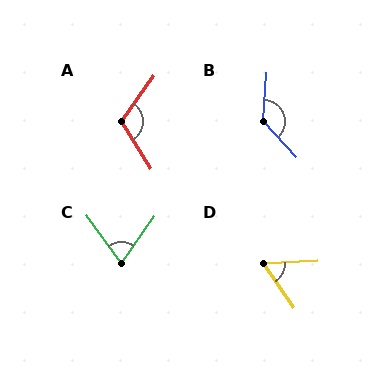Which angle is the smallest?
D, at approximately 59 degrees.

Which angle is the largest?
B, at approximately 133 degrees.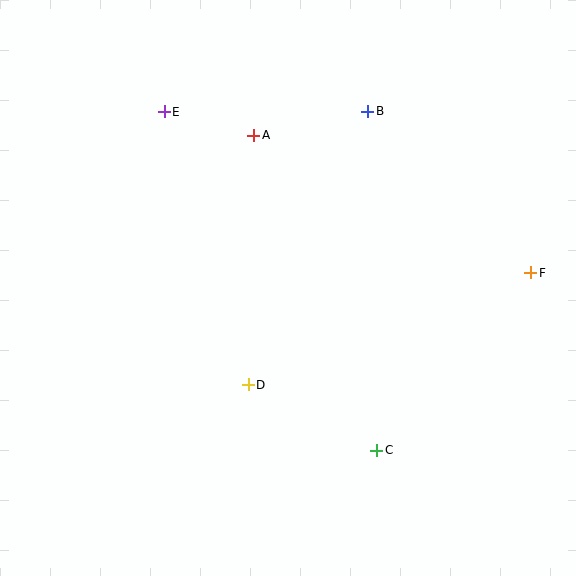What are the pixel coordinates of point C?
Point C is at (377, 450).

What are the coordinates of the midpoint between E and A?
The midpoint between E and A is at (209, 123).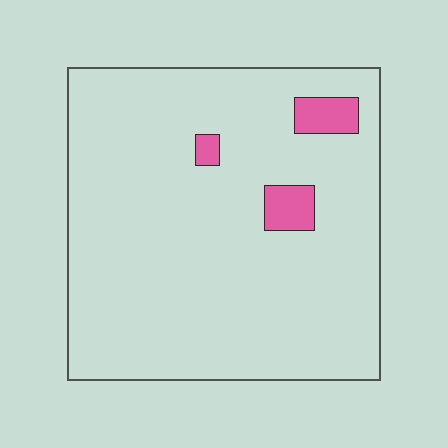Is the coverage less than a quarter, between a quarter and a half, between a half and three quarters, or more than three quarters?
Less than a quarter.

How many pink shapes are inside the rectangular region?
3.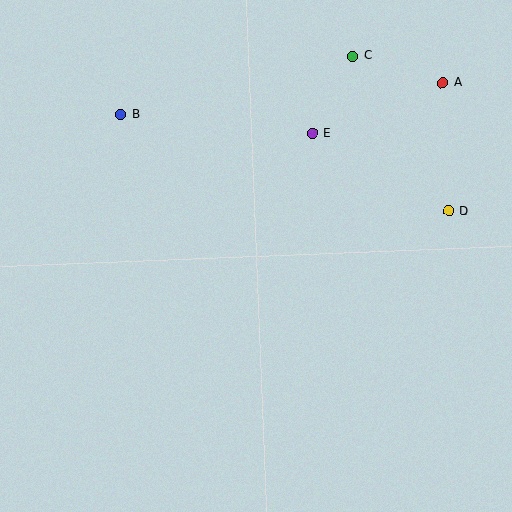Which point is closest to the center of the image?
Point E at (313, 134) is closest to the center.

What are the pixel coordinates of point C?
Point C is at (353, 56).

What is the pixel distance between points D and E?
The distance between D and E is 157 pixels.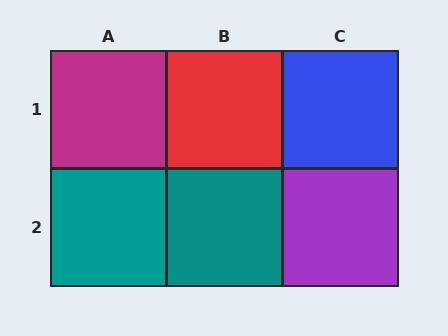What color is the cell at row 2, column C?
Purple.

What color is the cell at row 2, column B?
Teal.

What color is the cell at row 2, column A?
Teal.